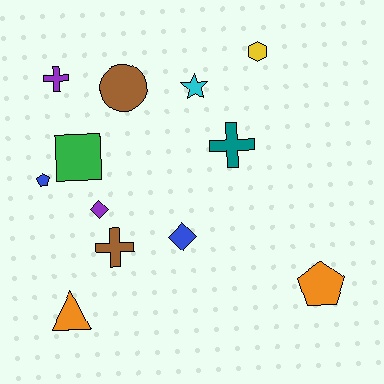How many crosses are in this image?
There are 3 crosses.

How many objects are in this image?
There are 12 objects.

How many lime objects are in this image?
There are no lime objects.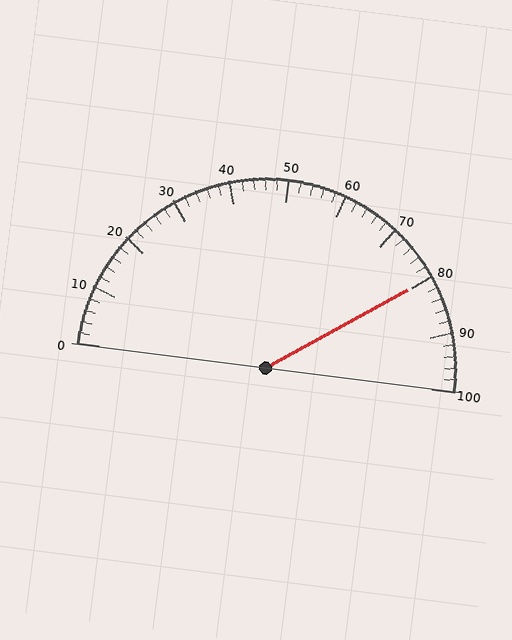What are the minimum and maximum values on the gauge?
The gauge ranges from 0 to 100.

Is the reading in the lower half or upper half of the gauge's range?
The reading is in the upper half of the range (0 to 100).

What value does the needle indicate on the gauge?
The needle indicates approximately 80.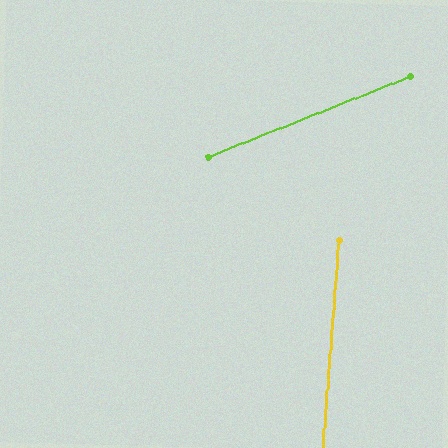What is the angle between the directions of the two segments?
Approximately 64 degrees.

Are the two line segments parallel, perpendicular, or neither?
Neither parallel nor perpendicular — they differ by about 64°.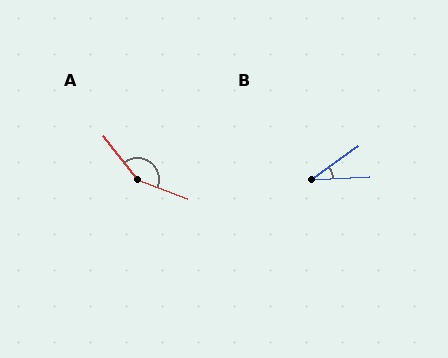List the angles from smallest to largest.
B (33°), A (150°).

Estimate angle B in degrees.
Approximately 33 degrees.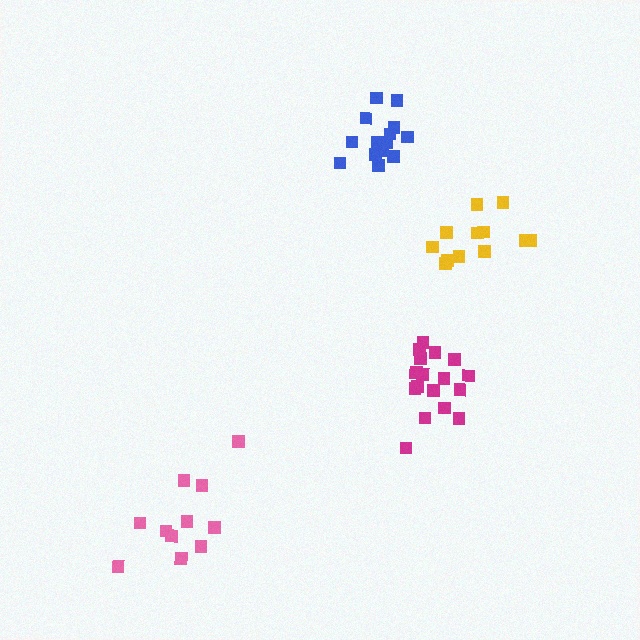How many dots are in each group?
Group 1: 17 dots, Group 2: 12 dots, Group 3: 11 dots, Group 4: 14 dots (54 total).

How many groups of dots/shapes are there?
There are 4 groups.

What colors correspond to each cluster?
The clusters are colored: magenta, yellow, pink, blue.